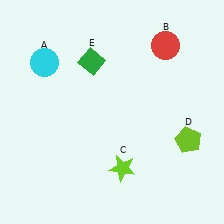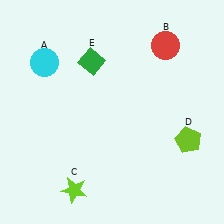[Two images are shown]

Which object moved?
The lime star (C) moved left.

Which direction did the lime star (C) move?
The lime star (C) moved left.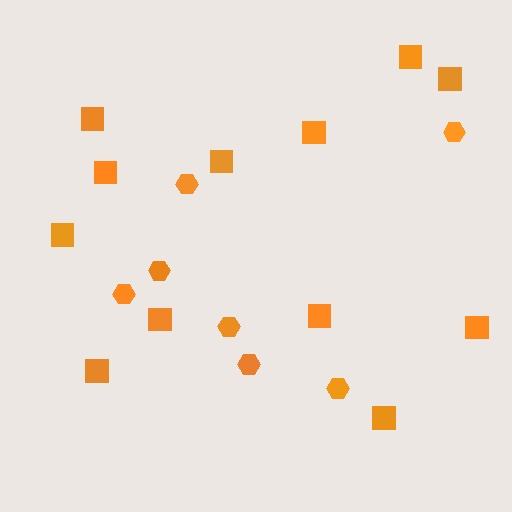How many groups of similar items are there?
There are 2 groups: one group of hexagons (7) and one group of squares (12).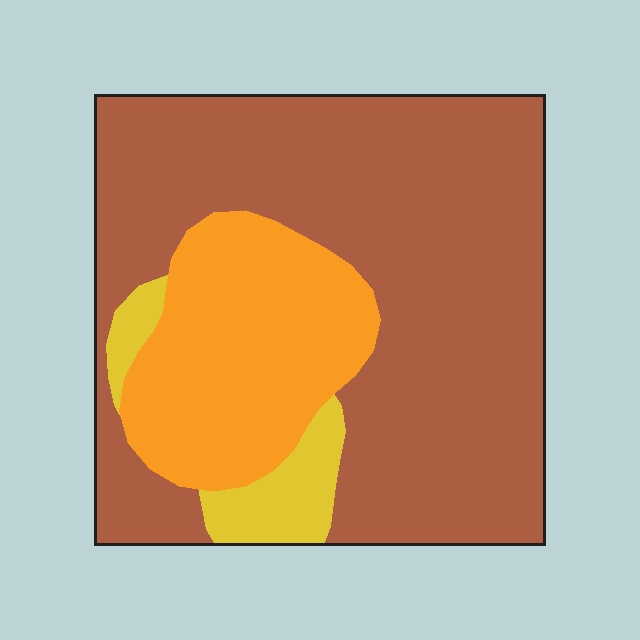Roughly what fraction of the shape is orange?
Orange covers around 25% of the shape.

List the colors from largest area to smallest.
From largest to smallest: brown, orange, yellow.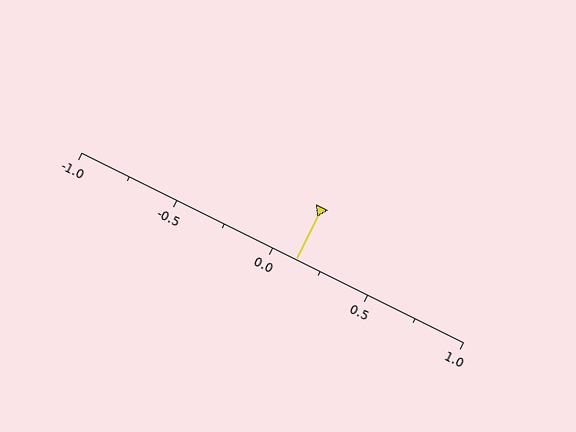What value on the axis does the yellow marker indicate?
The marker indicates approximately 0.12.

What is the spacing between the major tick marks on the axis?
The major ticks are spaced 0.5 apart.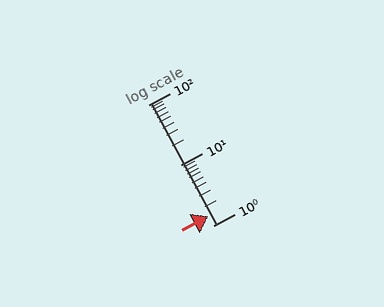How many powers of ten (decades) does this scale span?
The scale spans 2 decades, from 1 to 100.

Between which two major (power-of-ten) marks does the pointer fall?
The pointer is between 1 and 10.